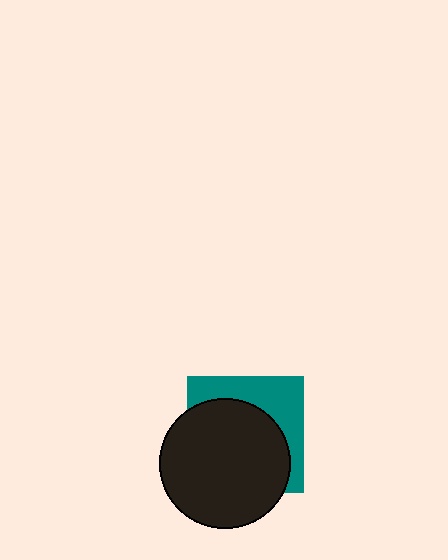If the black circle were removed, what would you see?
You would see the complete teal square.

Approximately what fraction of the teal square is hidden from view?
Roughly 64% of the teal square is hidden behind the black circle.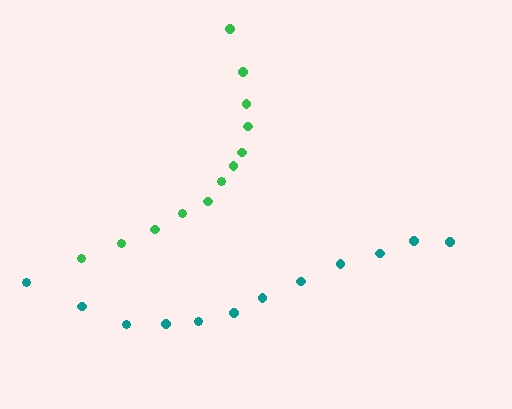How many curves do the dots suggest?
There are 2 distinct paths.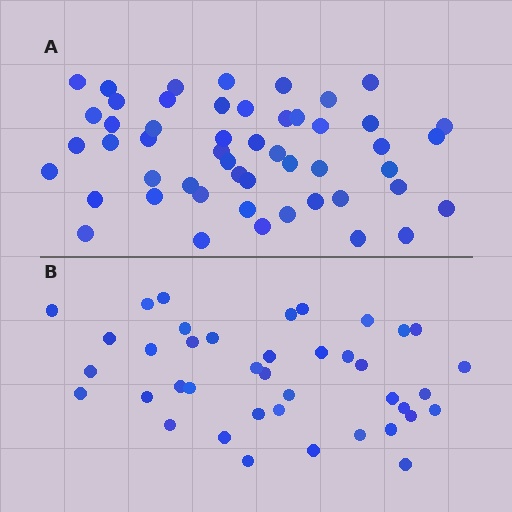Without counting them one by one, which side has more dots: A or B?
Region A (the top region) has more dots.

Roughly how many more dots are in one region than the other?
Region A has roughly 12 or so more dots than region B.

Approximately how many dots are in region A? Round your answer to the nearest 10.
About 50 dots. (The exact count is 51, which rounds to 50.)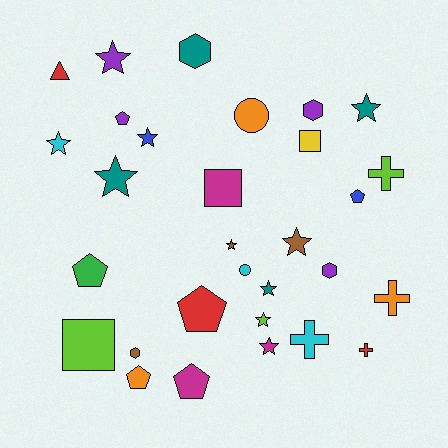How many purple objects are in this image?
There are 4 purple objects.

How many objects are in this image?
There are 30 objects.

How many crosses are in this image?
There are 4 crosses.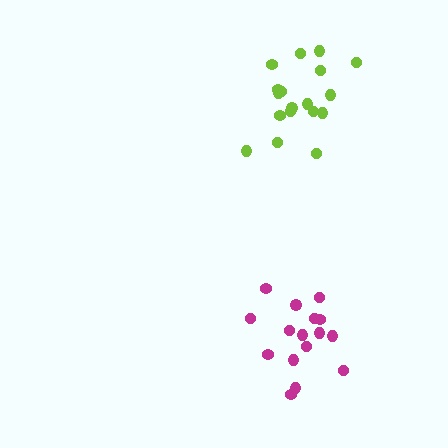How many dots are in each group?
Group 1: 16 dots, Group 2: 18 dots (34 total).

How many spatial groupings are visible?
There are 2 spatial groupings.